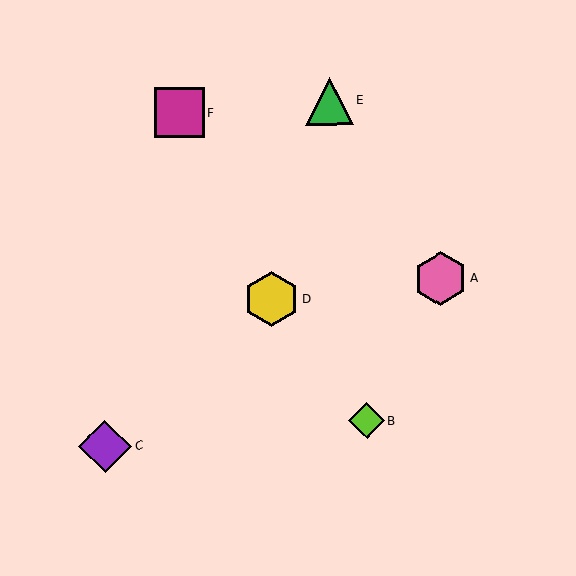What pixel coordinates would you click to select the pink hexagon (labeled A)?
Click at (440, 279) to select the pink hexagon A.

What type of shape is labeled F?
Shape F is a magenta square.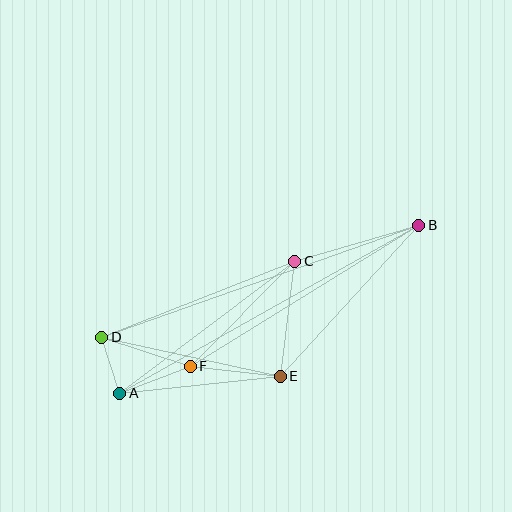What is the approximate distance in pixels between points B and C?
The distance between B and C is approximately 129 pixels.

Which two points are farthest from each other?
Points A and B are farthest from each other.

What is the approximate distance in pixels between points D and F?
The distance between D and F is approximately 93 pixels.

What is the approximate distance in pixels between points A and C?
The distance between A and C is approximately 219 pixels.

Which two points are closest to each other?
Points A and D are closest to each other.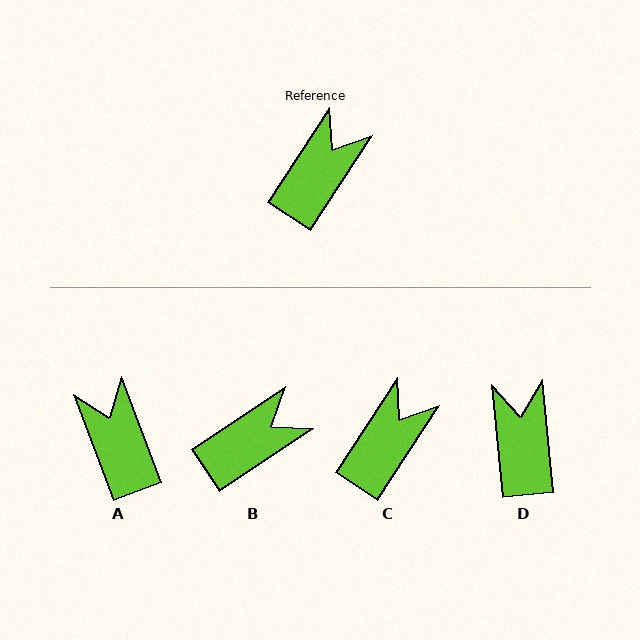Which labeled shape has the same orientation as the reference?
C.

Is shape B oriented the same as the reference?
No, it is off by about 23 degrees.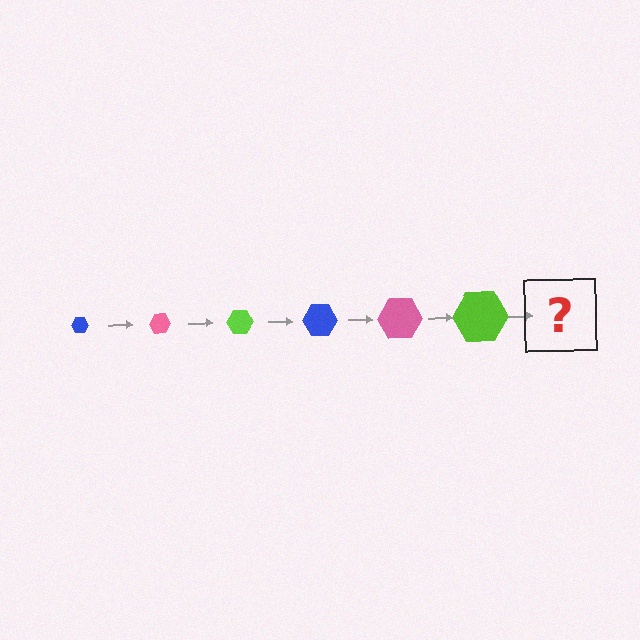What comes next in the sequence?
The next element should be a blue hexagon, larger than the previous one.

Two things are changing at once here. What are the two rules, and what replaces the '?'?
The two rules are that the hexagon grows larger each step and the color cycles through blue, pink, and lime. The '?' should be a blue hexagon, larger than the previous one.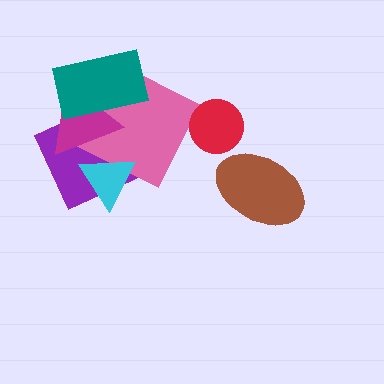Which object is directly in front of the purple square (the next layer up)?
The pink square is directly in front of the purple square.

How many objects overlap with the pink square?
4 objects overlap with the pink square.